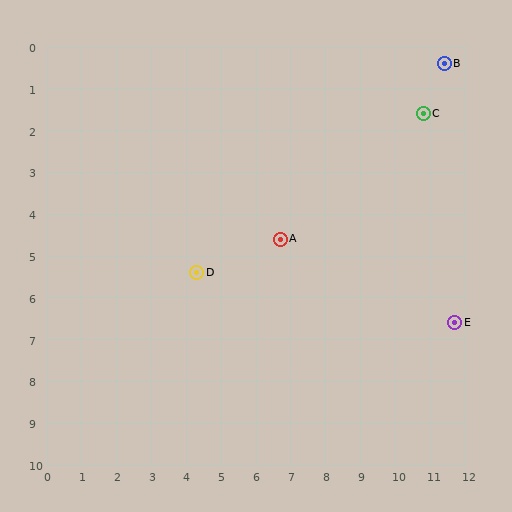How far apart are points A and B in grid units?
Points A and B are about 6.3 grid units apart.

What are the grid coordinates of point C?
Point C is at approximately (10.8, 1.6).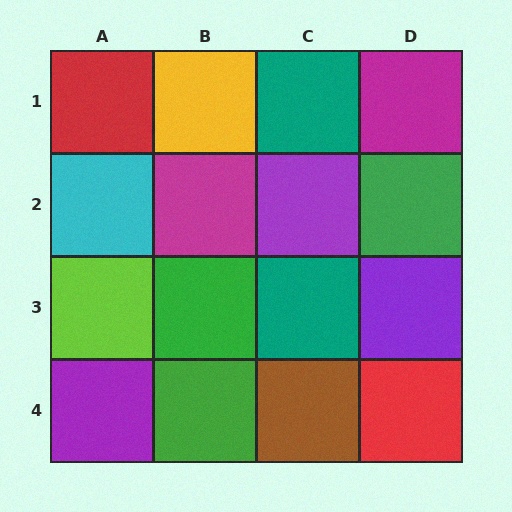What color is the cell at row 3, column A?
Lime.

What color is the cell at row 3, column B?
Green.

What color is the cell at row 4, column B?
Green.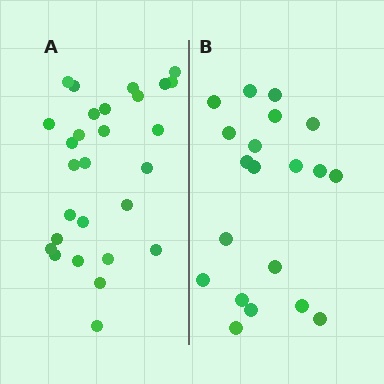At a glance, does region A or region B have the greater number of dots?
Region A (the left region) has more dots.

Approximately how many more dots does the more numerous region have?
Region A has roughly 8 or so more dots than region B.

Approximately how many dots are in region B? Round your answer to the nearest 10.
About 20 dots.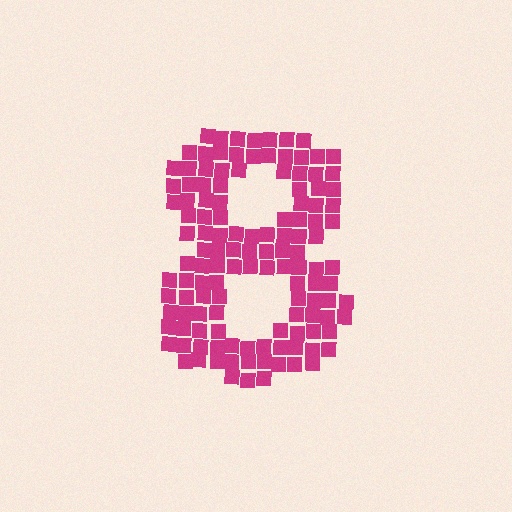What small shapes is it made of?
It is made of small squares.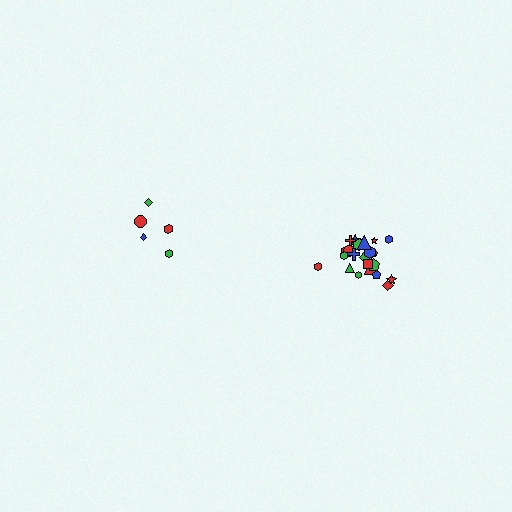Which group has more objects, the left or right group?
The right group.